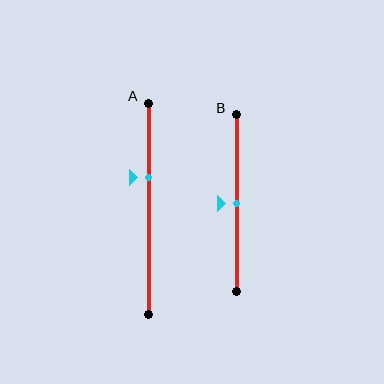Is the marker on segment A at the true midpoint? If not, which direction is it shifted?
No, the marker on segment A is shifted upward by about 15% of the segment length.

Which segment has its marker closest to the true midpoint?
Segment B has its marker closest to the true midpoint.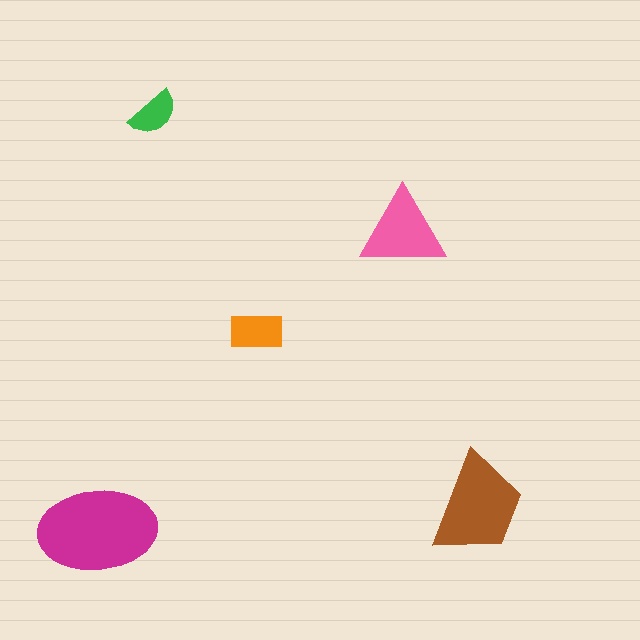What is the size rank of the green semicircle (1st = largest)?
5th.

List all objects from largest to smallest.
The magenta ellipse, the brown trapezoid, the pink triangle, the orange rectangle, the green semicircle.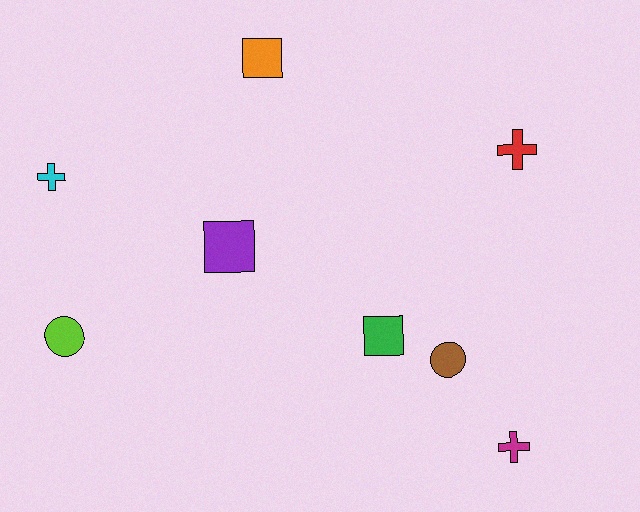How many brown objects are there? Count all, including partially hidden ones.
There is 1 brown object.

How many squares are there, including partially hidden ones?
There are 3 squares.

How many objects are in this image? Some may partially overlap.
There are 8 objects.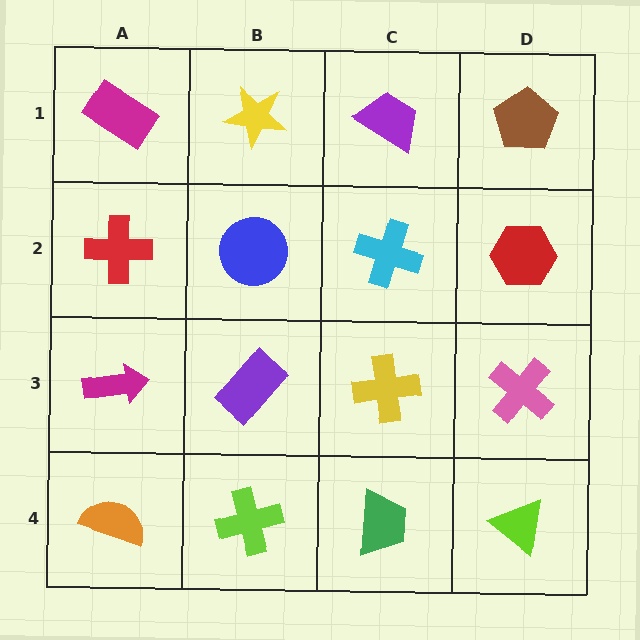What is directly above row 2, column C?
A purple trapezoid.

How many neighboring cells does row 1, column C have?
3.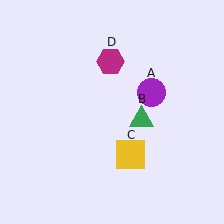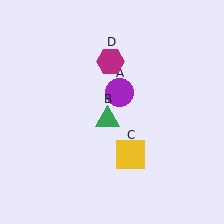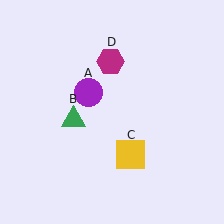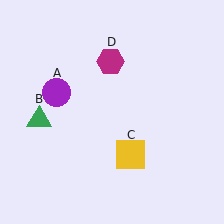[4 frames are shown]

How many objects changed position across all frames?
2 objects changed position: purple circle (object A), green triangle (object B).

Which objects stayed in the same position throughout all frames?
Yellow square (object C) and magenta hexagon (object D) remained stationary.